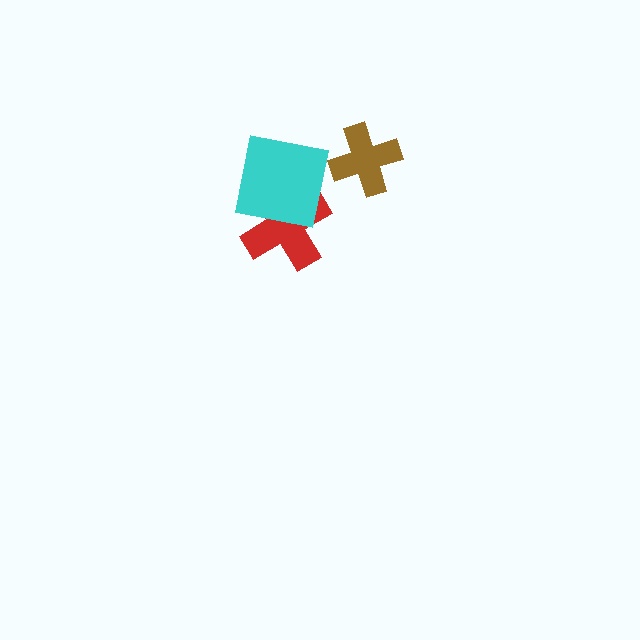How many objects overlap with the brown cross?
0 objects overlap with the brown cross.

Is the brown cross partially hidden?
No, no other shape covers it.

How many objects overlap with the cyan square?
1 object overlaps with the cyan square.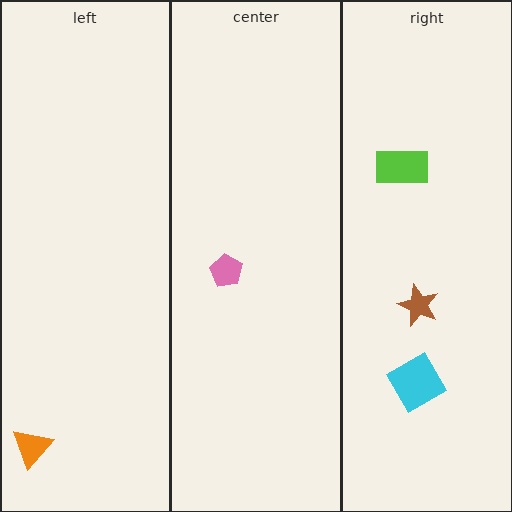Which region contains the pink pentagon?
The center region.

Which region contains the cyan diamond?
The right region.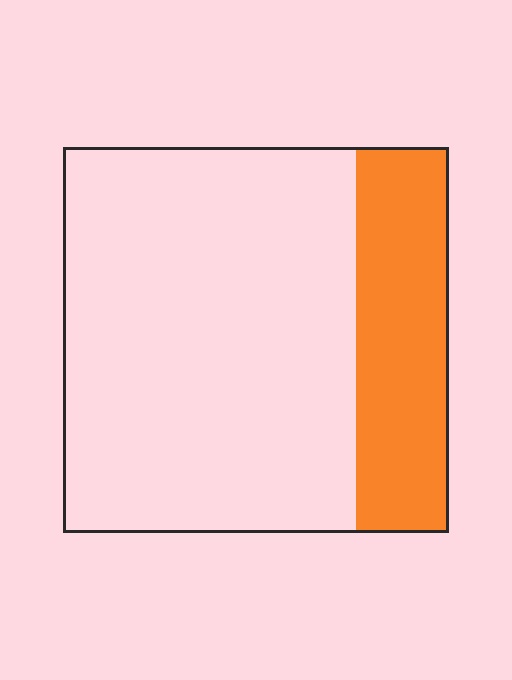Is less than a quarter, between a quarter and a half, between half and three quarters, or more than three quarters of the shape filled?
Less than a quarter.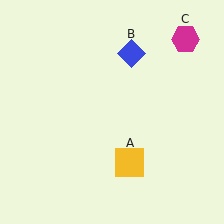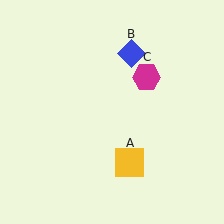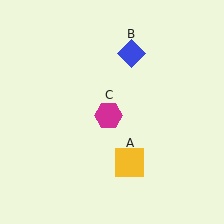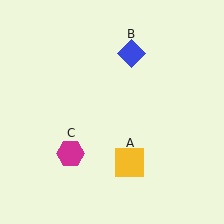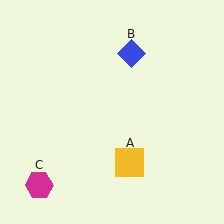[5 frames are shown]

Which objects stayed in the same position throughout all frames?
Yellow square (object A) and blue diamond (object B) remained stationary.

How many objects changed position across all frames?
1 object changed position: magenta hexagon (object C).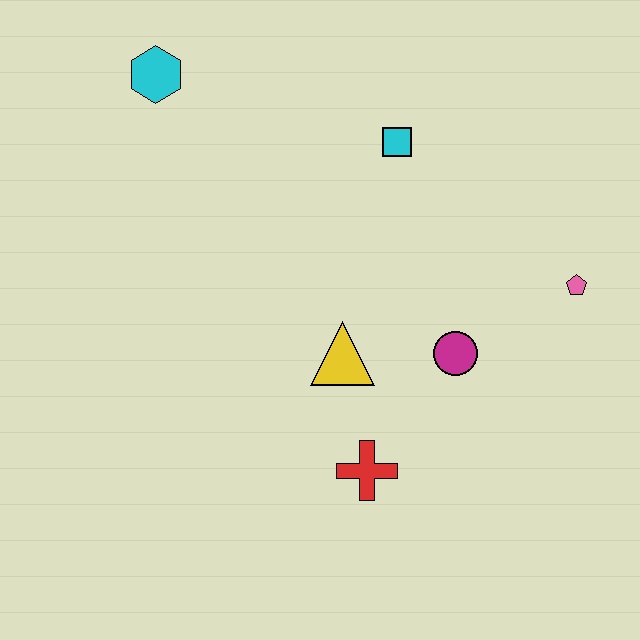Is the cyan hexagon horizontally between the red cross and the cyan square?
No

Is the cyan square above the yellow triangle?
Yes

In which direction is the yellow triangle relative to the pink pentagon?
The yellow triangle is to the left of the pink pentagon.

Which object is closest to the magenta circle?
The yellow triangle is closest to the magenta circle.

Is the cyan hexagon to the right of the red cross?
No